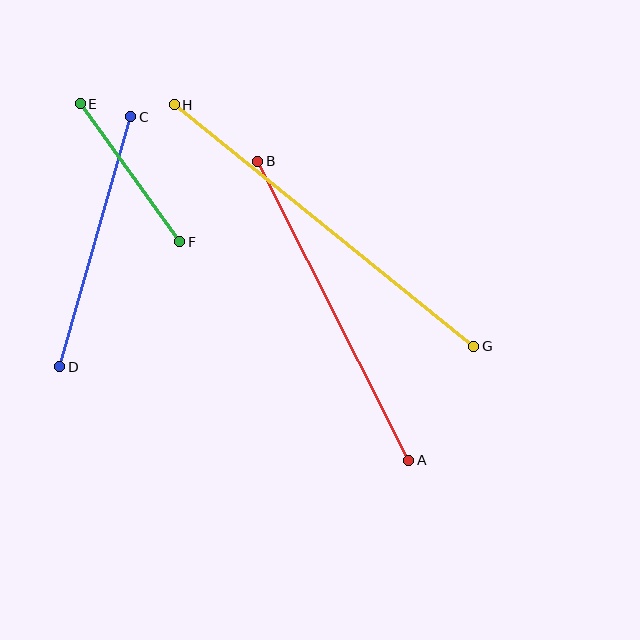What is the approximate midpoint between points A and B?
The midpoint is at approximately (333, 311) pixels.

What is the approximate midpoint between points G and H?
The midpoint is at approximately (324, 226) pixels.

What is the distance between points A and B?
The distance is approximately 335 pixels.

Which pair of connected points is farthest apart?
Points G and H are farthest apart.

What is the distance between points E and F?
The distance is approximately 170 pixels.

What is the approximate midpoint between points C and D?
The midpoint is at approximately (95, 242) pixels.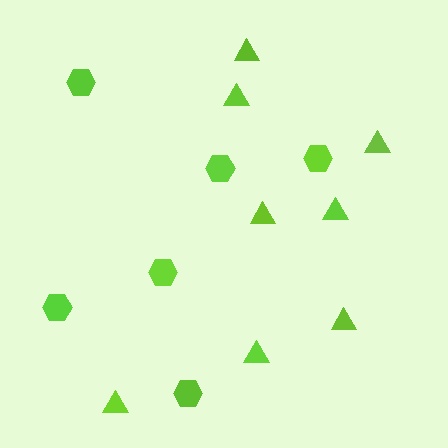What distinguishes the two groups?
There are 2 groups: one group of triangles (8) and one group of hexagons (6).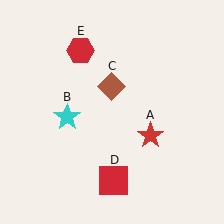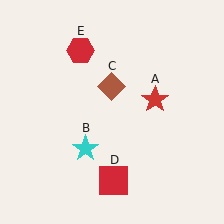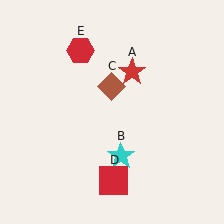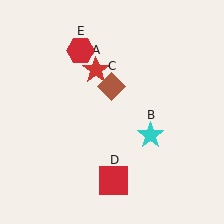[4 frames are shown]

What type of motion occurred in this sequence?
The red star (object A), cyan star (object B) rotated counterclockwise around the center of the scene.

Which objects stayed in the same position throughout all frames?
Brown diamond (object C) and red square (object D) and red hexagon (object E) remained stationary.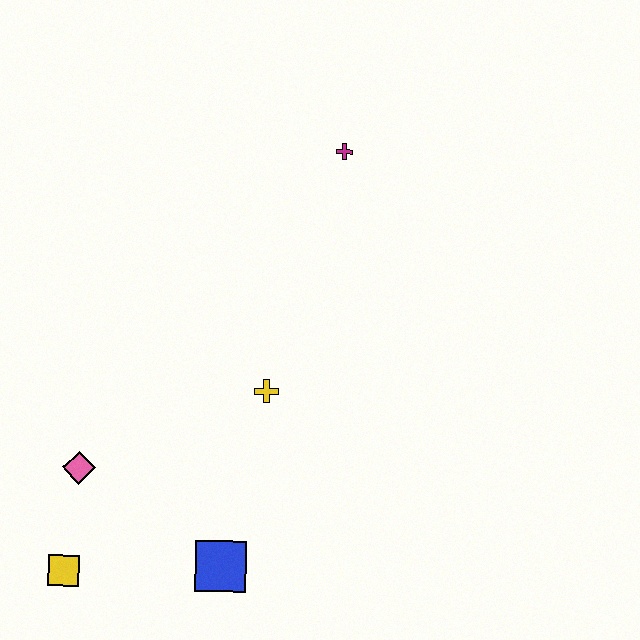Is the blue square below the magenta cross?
Yes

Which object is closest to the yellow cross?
The blue square is closest to the yellow cross.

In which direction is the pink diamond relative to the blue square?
The pink diamond is to the left of the blue square.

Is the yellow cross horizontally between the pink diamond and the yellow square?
No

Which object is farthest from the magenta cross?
The yellow square is farthest from the magenta cross.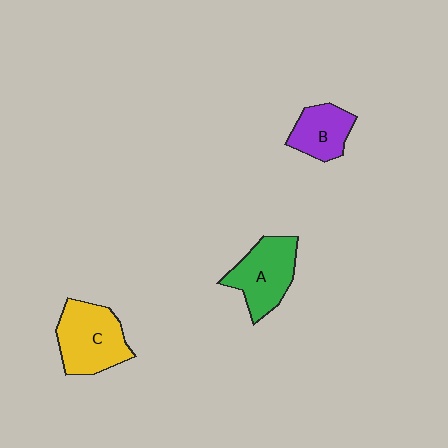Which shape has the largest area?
Shape C (yellow).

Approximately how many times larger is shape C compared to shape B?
Approximately 1.6 times.